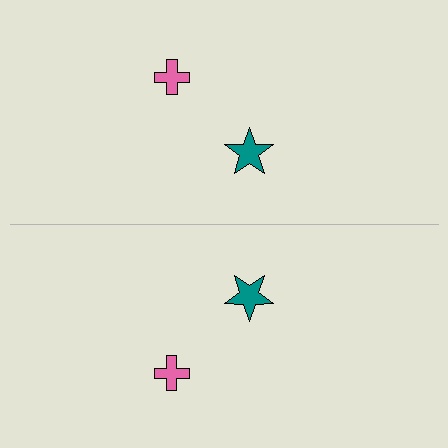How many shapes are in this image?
There are 4 shapes in this image.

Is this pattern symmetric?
Yes, this pattern has bilateral (reflection) symmetry.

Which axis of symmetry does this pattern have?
The pattern has a horizontal axis of symmetry running through the center of the image.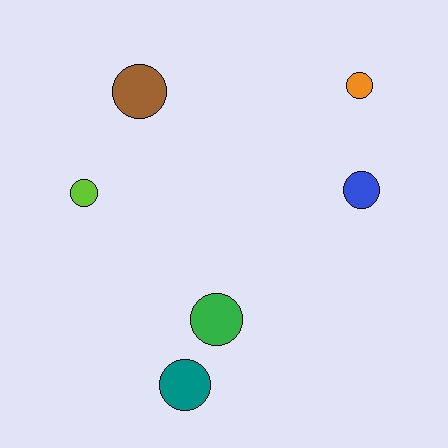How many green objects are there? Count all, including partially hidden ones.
There is 1 green object.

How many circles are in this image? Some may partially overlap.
There are 6 circles.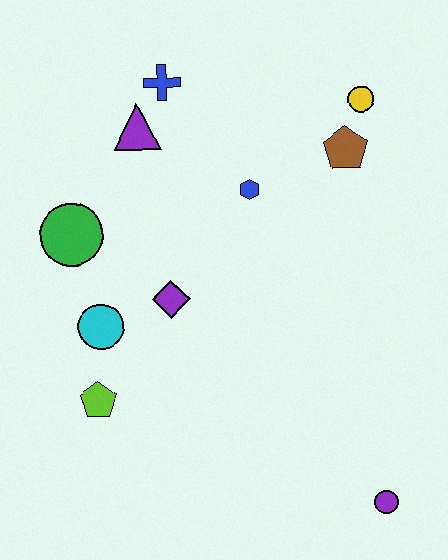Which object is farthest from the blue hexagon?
The purple circle is farthest from the blue hexagon.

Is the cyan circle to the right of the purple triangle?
No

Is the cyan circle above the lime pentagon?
Yes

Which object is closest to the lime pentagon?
The cyan circle is closest to the lime pentagon.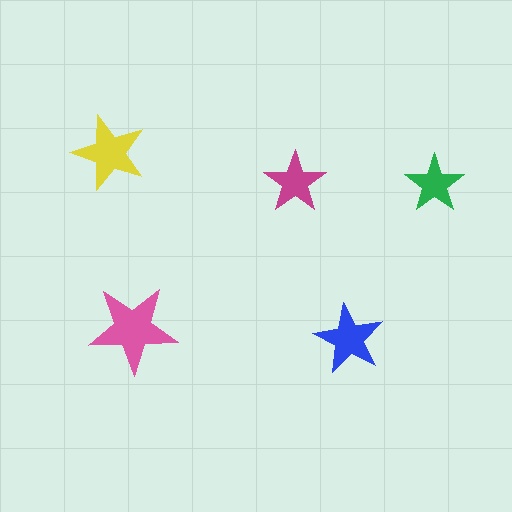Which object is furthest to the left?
The yellow star is leftmost.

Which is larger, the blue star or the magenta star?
The blue one.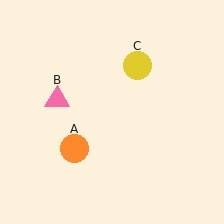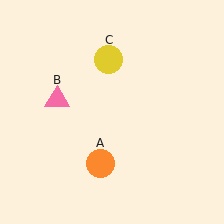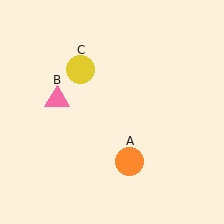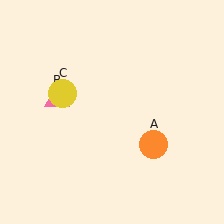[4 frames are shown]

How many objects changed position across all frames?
2 objects changed position: orange circle (object A), yellow circle (object C).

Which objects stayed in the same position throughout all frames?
Pink triangle (object B) remained stationary.